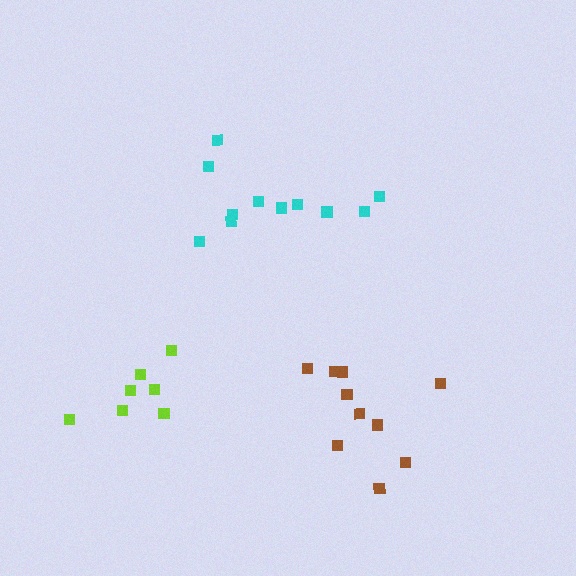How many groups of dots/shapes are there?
There are 3 groups.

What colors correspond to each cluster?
The clusters are colored: cyan, brown, lime.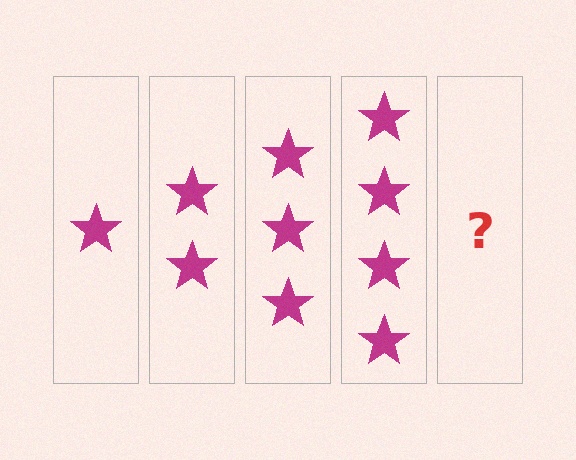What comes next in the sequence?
The next element should be 5 stars.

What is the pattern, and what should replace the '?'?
The pattern is that each step adds one more star. The '?' should be 5 stars.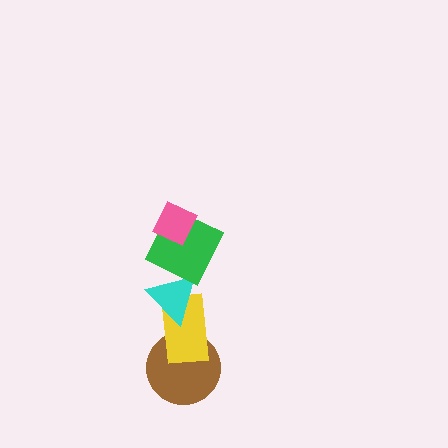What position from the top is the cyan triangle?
The cyan triangle is 3rd from the top.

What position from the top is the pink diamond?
The pink diamond is 1st from the top.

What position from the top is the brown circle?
The brown circle is 5th from the top.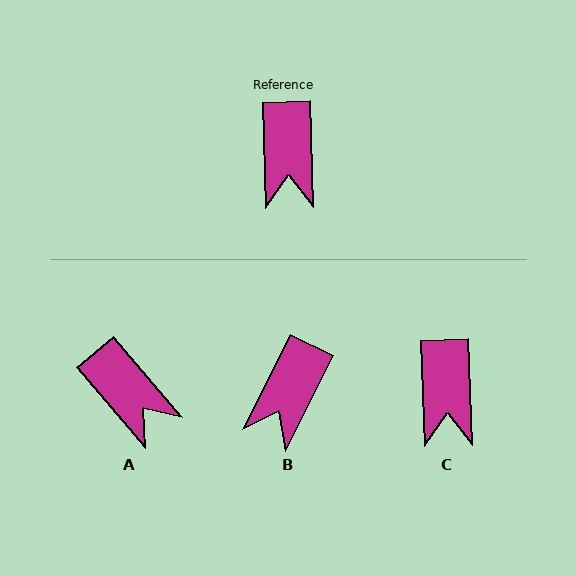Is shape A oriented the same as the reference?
No, it is off by about 38 degrees.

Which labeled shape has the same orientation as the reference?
C.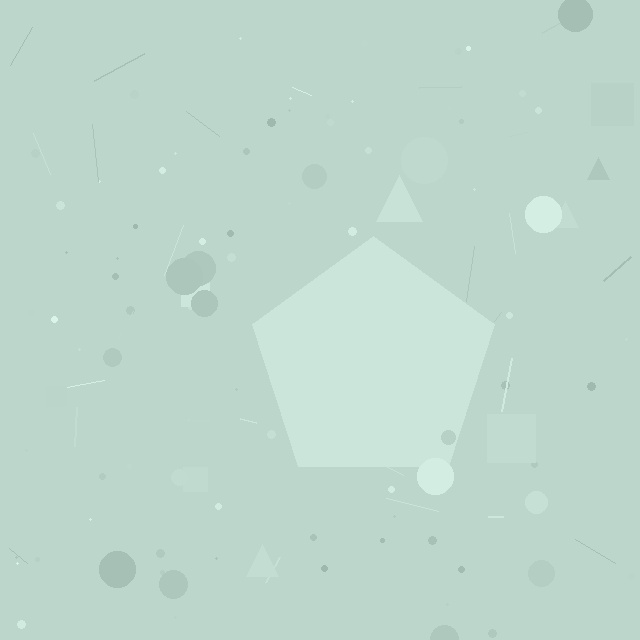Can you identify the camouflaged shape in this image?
The camouflaged shape is a pentagon.